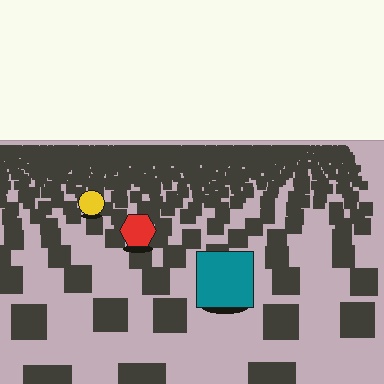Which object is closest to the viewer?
The teal square is closest. The texture marks near it are larger and more spread out.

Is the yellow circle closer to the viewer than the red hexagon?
No. The red hexagon is closer — you can tell from the texture gradient: the ground texture is coarser near it.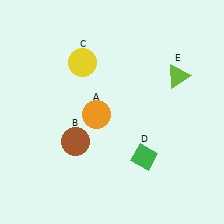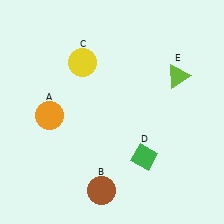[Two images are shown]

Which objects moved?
The objects that moved are: the orange circle (A), the brown circle (B).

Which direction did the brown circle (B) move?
The brown circle (B) moved down.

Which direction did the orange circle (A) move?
The orange circle (A) moved left.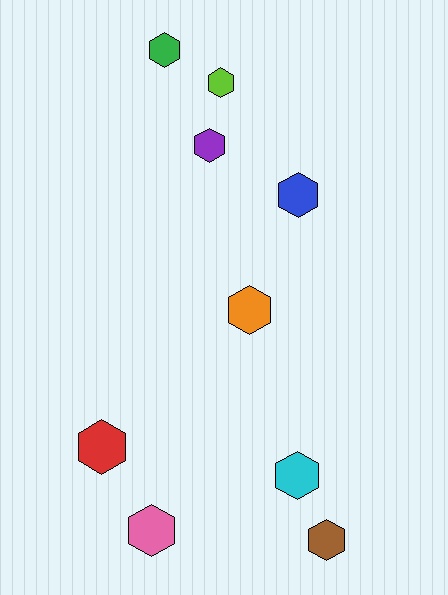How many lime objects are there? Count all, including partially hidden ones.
There is 1 lime object.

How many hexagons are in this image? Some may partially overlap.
There are 9 hexagons.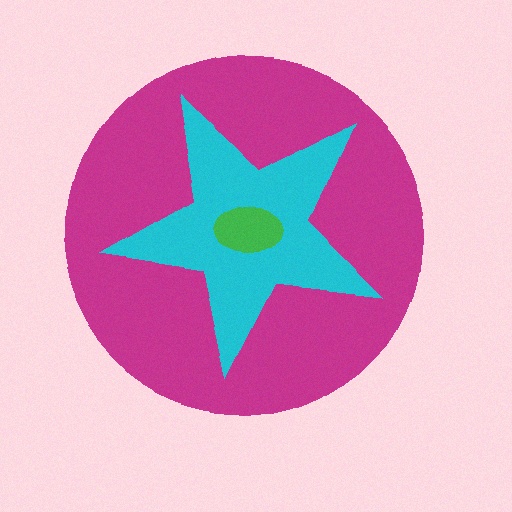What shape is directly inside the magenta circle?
The cyan star.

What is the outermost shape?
The magenta circle.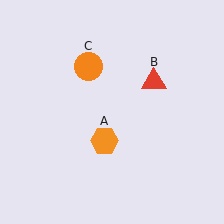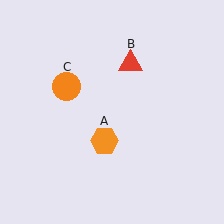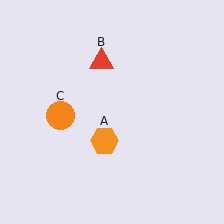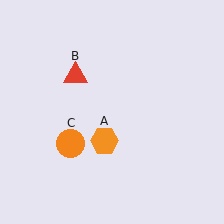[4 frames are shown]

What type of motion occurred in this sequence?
The red triangle (object B), orange circle (object C) rotated counterclockwise around the center of the scene.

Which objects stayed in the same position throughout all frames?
Orange hexagon (object A) remained stationary.